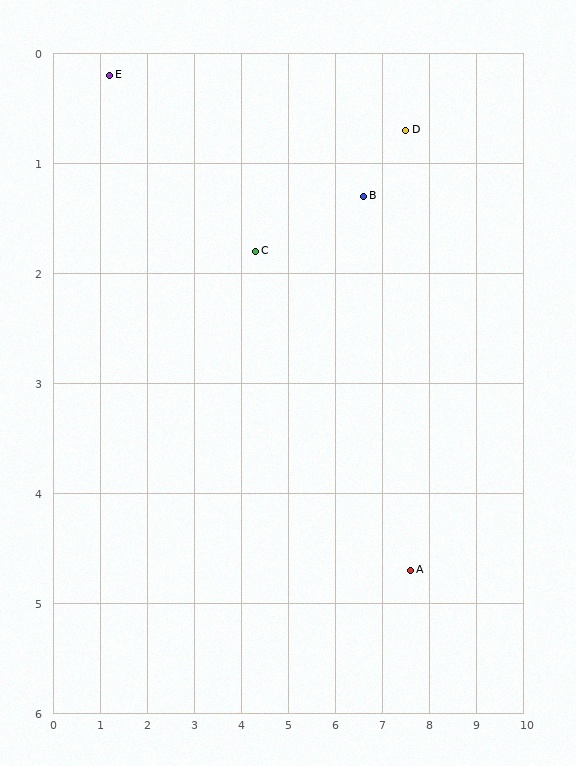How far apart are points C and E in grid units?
Points C and E are about 3.5 grid units apart.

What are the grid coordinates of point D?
Point D is at approximately (7.5, 0.7).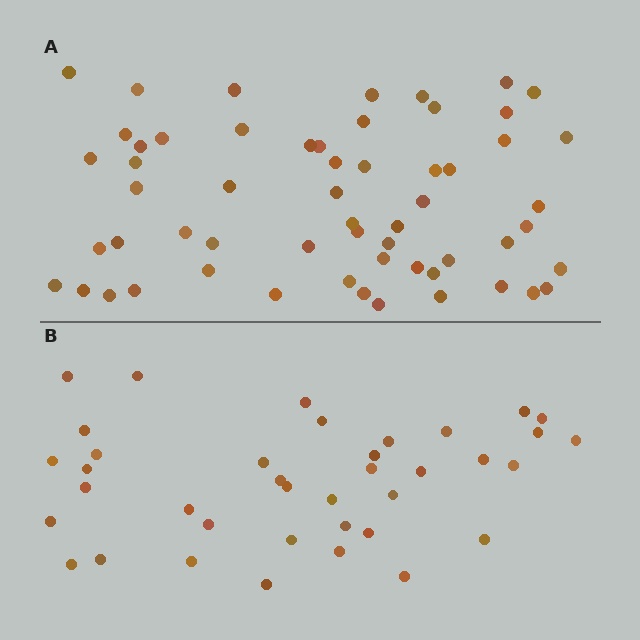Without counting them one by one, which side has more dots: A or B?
Region A (the top region) has more dots.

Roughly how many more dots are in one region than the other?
Region A has approximately 20 more dots than region B.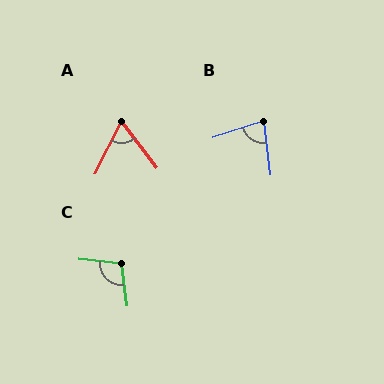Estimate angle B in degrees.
Approximately 78 degrees.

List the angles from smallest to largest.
A (64°), B (78°), C (103°).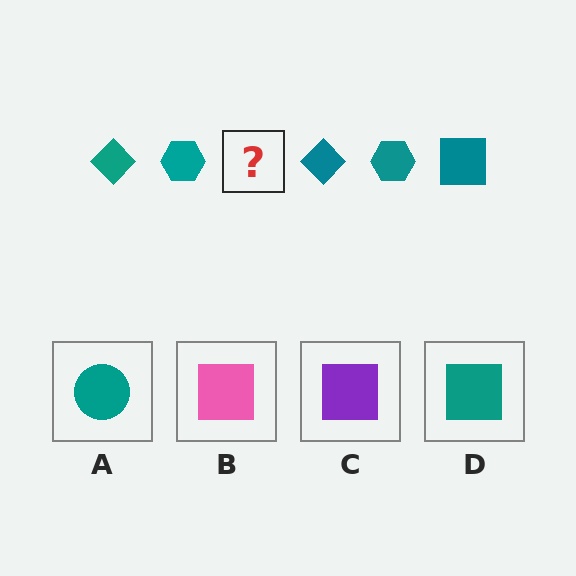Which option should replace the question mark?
Option D.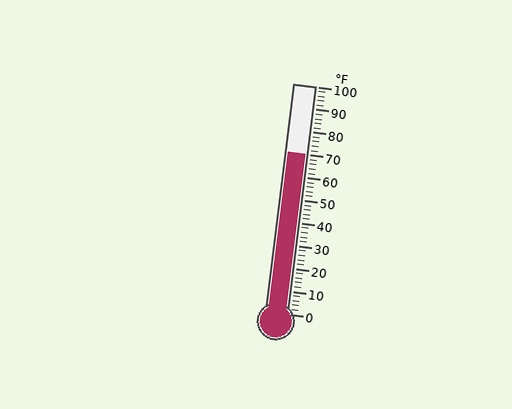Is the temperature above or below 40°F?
The temperature is above 40°F.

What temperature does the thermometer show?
The thermometer shows approximately 70°F.